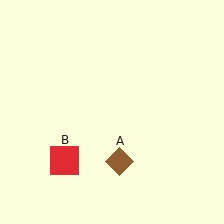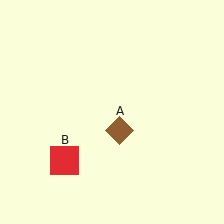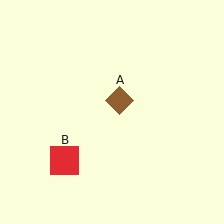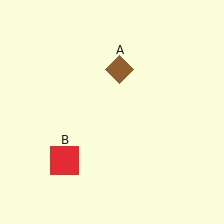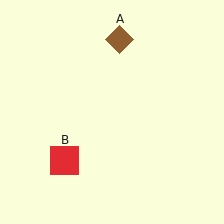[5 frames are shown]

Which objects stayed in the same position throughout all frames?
Red square (object B) remained stationary.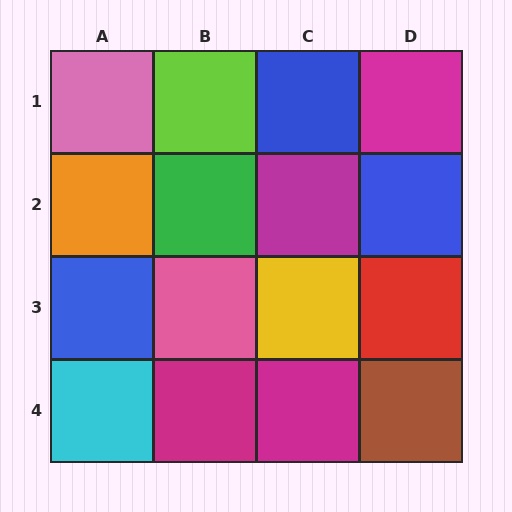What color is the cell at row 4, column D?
Brown.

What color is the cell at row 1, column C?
Blue.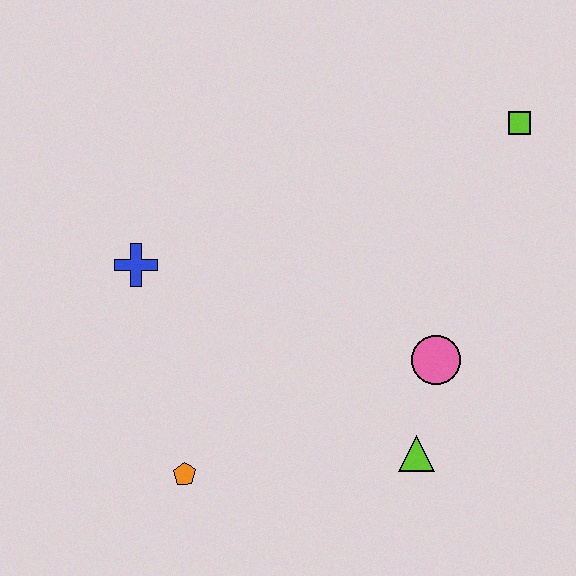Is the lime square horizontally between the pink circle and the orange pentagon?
No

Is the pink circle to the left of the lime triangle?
No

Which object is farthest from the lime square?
The orange pentagon is farthest from the lime square.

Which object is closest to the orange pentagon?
The blue cross is closest to the orange pentagon.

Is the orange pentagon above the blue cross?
No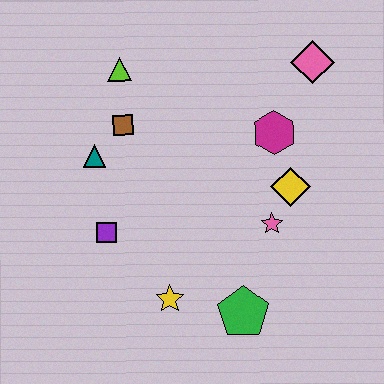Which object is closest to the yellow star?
The green pentagon is closest to the yellow star.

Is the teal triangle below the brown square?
Yes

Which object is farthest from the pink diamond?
The yellow star is farthest from the pink diamond.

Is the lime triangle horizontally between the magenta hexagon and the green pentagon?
No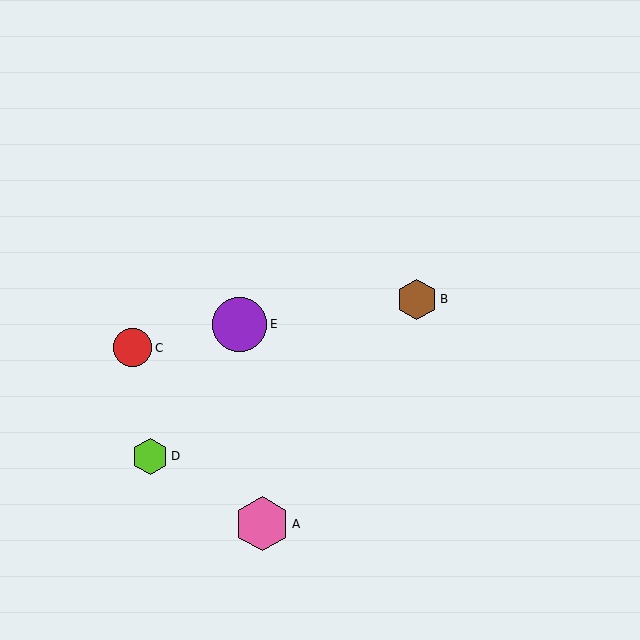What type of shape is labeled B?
Shape B is a brown hexagon.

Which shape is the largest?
The pink hexagon (labeled A) is the largest.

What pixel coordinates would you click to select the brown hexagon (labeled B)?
Click at (417, 300) to select the brown hexagon B.